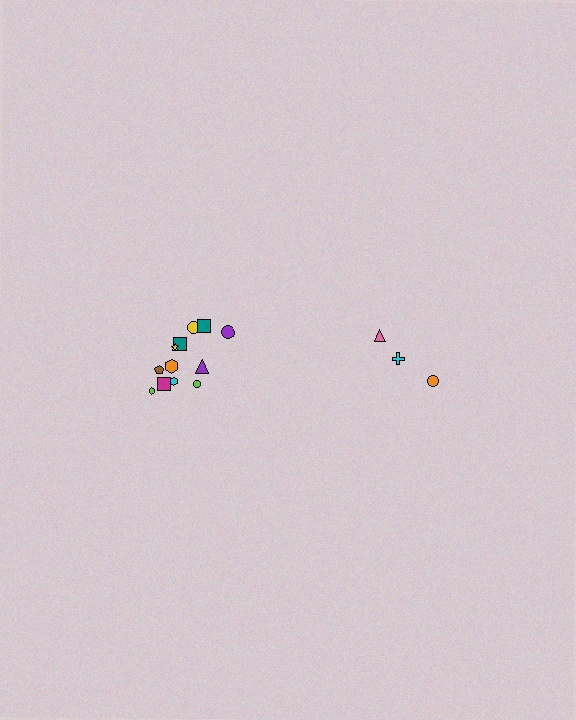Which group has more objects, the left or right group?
The left group.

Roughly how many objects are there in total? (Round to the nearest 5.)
Roughly 15 objects in total.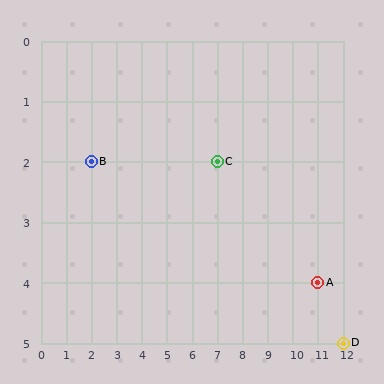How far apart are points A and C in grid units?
Points A and C are 4 columns and 2 rows apart (about 4.5 grid units diagonally).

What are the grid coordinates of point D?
Point D is at grid coordinates (12, 5).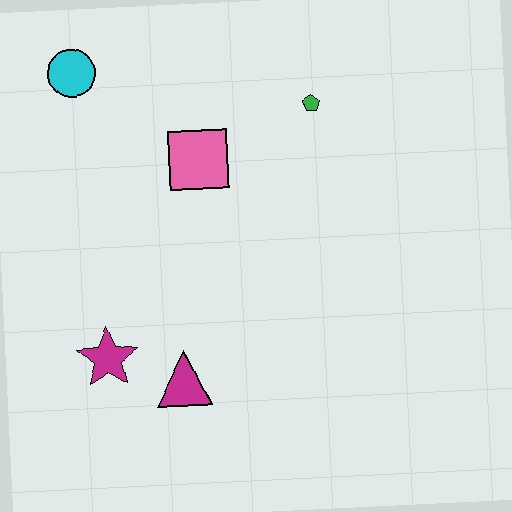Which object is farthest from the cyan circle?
The magenta triangle is farthest from the cyan circle.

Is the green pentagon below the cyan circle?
Yes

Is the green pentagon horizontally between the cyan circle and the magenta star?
No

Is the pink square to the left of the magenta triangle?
No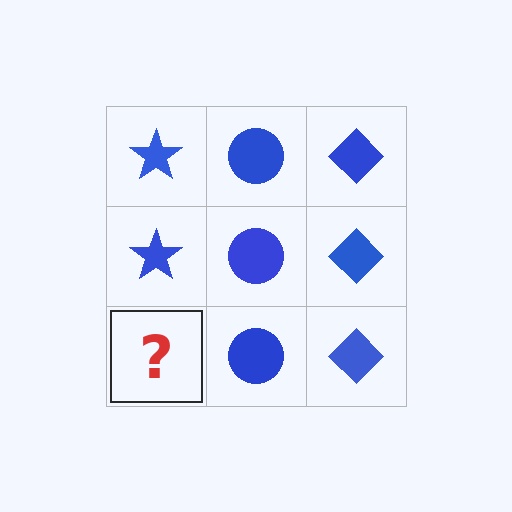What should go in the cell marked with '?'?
The missing cell should contain a blue star.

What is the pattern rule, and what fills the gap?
The rule is that each column has a consistent shape. The gap should be filled with a blue star.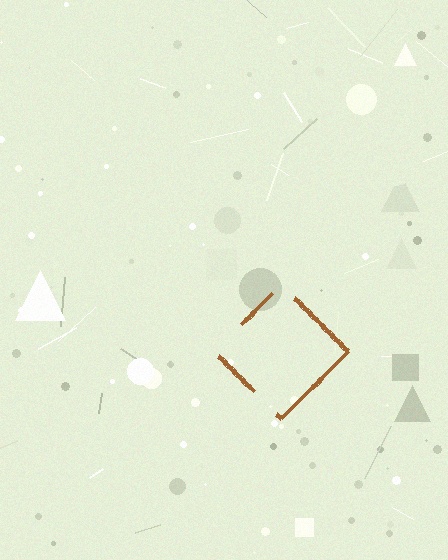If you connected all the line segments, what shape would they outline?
They would outline a diamond.